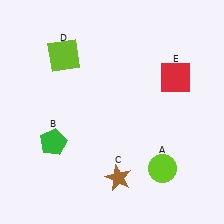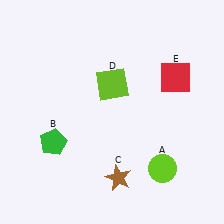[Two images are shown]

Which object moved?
The lime square (D) moved right.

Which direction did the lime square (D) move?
The lime square (D) moved right.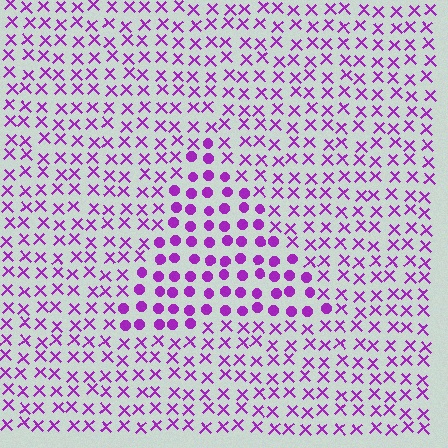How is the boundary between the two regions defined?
The boundary is defined by a change in element shape: circles inside vs. X marks outside. All elements share the same color and spacing.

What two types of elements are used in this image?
The image uses circles inside the triangle region and X marks outside it.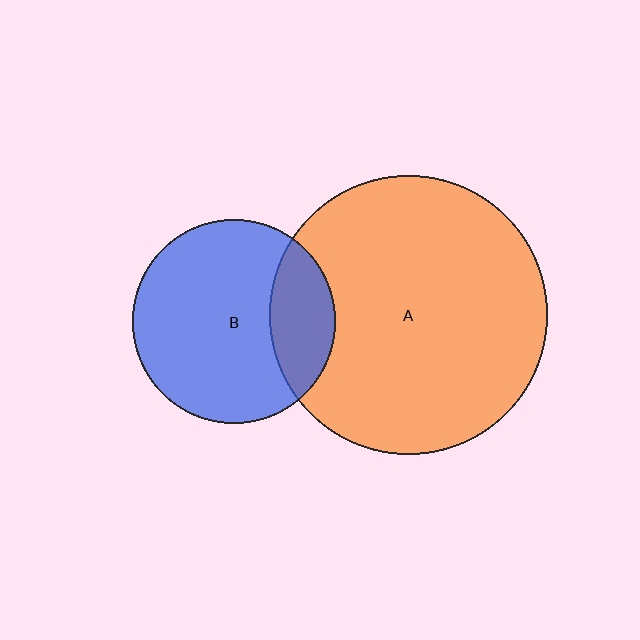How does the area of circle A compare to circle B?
Approximately 1.9 times.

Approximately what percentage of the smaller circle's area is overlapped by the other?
Approximately 25%.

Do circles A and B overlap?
Yes.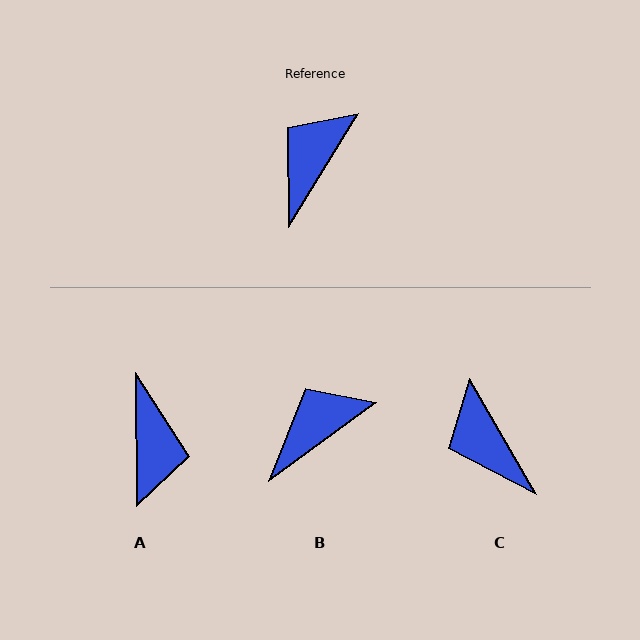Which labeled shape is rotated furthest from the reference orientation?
A, about 148 degrees away.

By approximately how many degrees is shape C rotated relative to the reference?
Approximately 62 degrees counter-clockwise.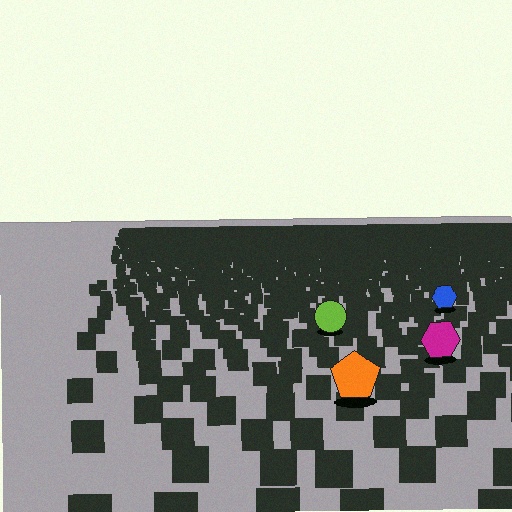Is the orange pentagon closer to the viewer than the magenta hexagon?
Yes. The orange pentagon is closer — you can tell from the texture gradient: the ground texture is coarser near it.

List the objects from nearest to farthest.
From nearest to farthest: the orange pentagon, the magenta hexagon, the lime circle, the blue hexagon.